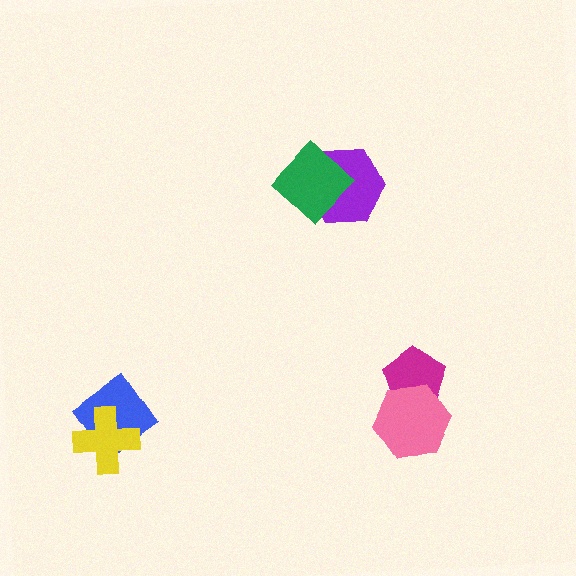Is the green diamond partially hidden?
No, no other shape covers it.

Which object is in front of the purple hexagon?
The green diamond is in front of the purple hexagon.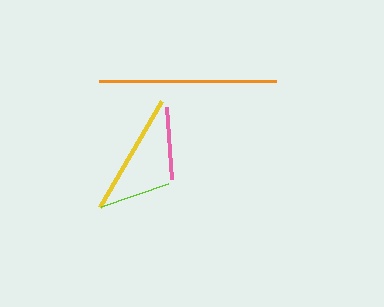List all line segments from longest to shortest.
From longest to shortest: orange, yellow, pink, lime.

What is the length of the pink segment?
The pink segment is approximately 72 pixels long.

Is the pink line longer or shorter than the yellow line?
The yellow line is longer than the pink line.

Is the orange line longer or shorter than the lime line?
The orange line is longer than the lime line.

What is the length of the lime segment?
The lime segment is approximately 71 pixels long.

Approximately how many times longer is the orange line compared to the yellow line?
The orange line is approximately 1.4 times the length of the yellow line.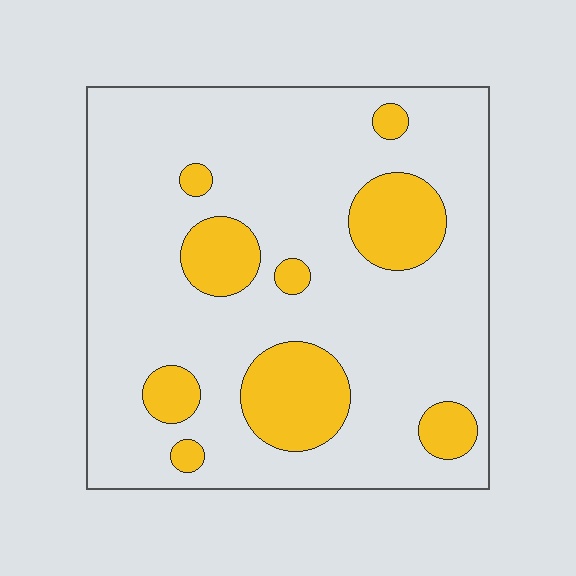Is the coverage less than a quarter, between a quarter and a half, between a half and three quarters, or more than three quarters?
Less than a quarter.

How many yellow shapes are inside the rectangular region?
9.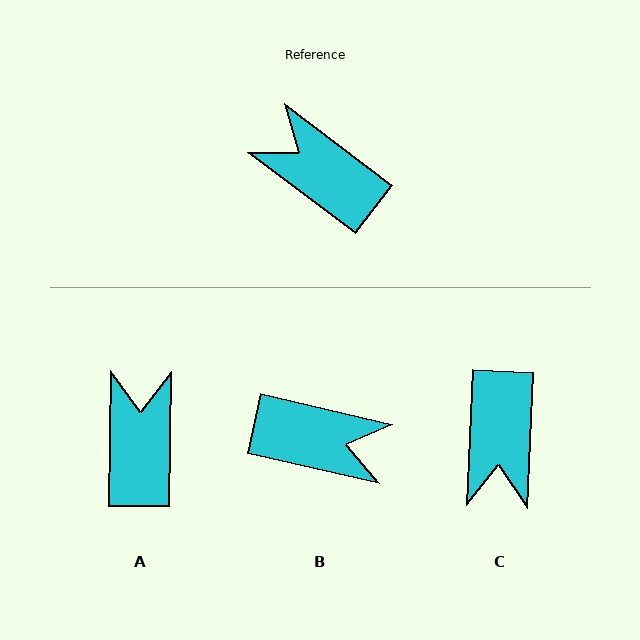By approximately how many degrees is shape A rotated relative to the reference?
Approximately 54 degrees clockwise.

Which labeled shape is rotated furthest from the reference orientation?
B, about 156 degrees away.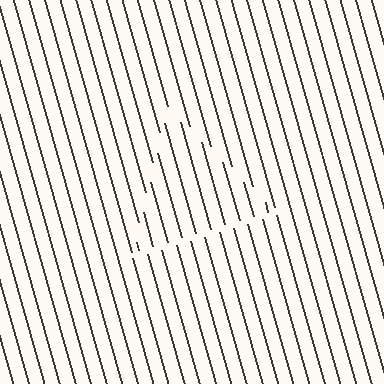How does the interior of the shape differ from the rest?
The interior of the shape contains the same grating, shifted by half a period — the contour is defined by the phase discontinuity where line-ends from the inner and outer gratings abut.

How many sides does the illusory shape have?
3 sides — the line-ends trace a triangle.